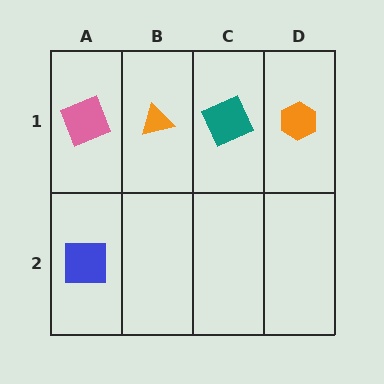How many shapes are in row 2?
1 shape.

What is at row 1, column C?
A teal square.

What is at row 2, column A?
A blue square.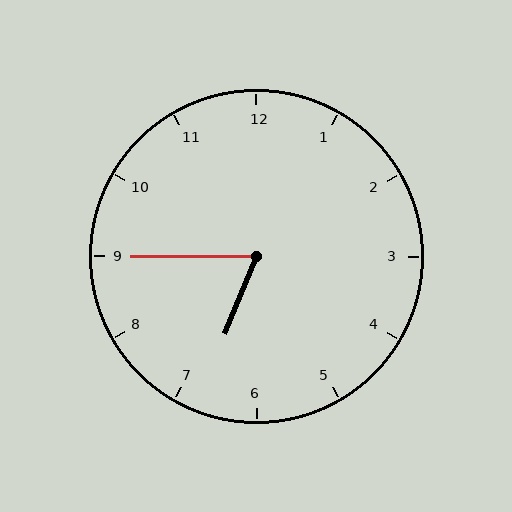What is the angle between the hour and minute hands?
Approximately 68 degrees.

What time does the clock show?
6:45.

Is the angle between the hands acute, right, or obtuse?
It is acute.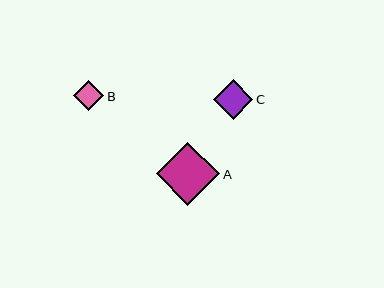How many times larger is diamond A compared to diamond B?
Diamond A is approximately 2.1 times the size of diamond B.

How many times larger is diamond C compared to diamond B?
Diamond C is approximately 1.3 times the size of diamond B.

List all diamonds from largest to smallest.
From largest to smallest: A, C, B.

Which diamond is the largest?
Diamond A is the largest with a size of approximately 63 pixels.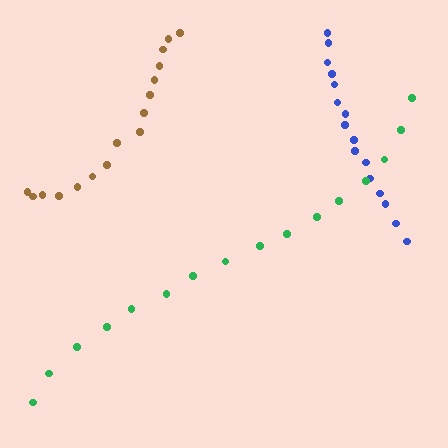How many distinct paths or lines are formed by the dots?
There are 3 distinct paths.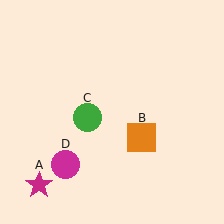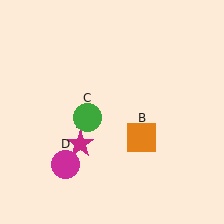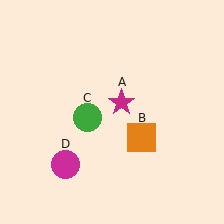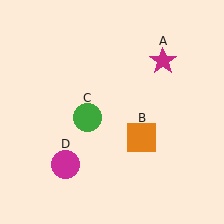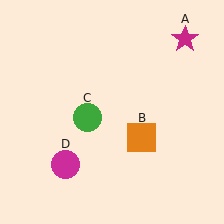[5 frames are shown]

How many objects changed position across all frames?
1 object changed position: magenta star (object A).